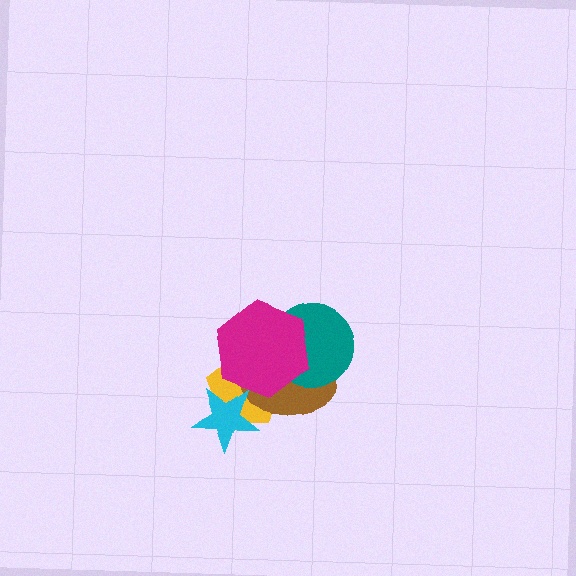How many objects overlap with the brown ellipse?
4 objects overlap with the brown ellipse.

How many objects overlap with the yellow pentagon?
3 objects overlap with the yellow pentagon.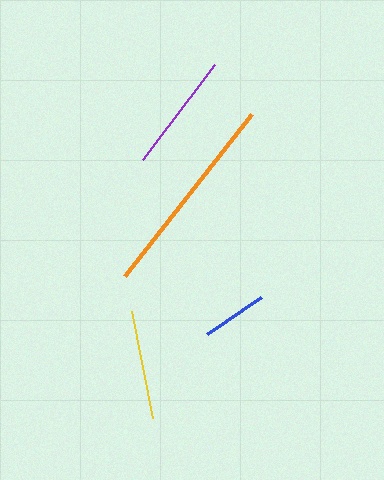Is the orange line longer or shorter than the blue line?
The orange line is longer than the blue line.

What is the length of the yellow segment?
The yellow segment is approximately 110 pixels long.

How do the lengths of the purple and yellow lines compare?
The purple and yellow lines are approximately the same length.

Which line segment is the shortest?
The blue line is the shortest at approximately 65 pixels.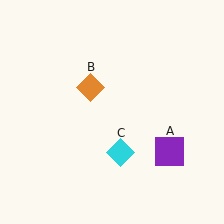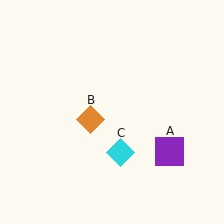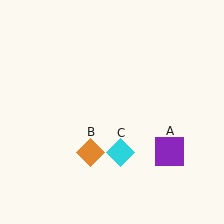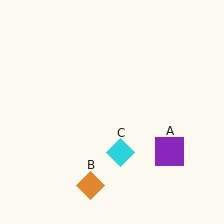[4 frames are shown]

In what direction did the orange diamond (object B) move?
The orange diamond (object B) moved down.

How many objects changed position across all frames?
1 object changed position: orange diamond (object B).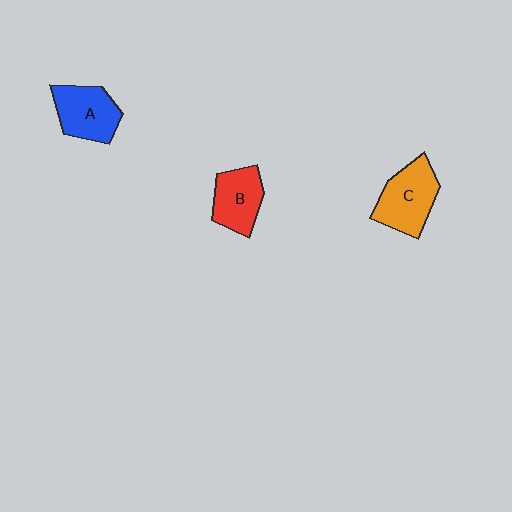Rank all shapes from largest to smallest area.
From largest to smallest: C (orange), A (blue), B (red).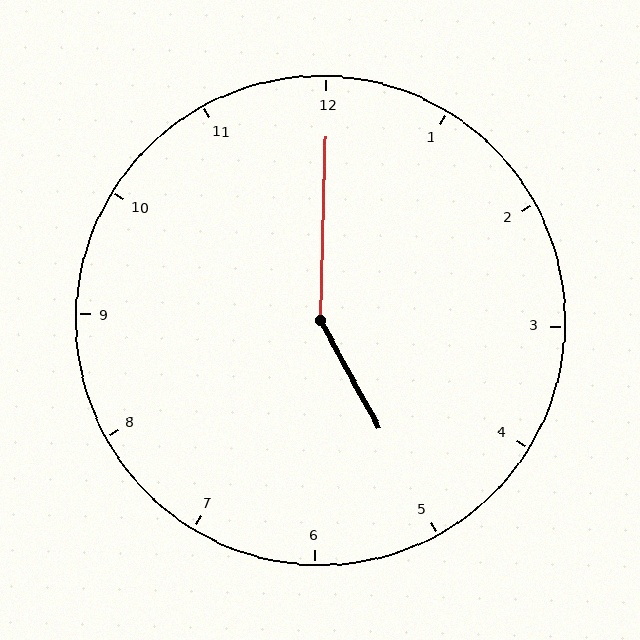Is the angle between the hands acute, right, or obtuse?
It is obtuse.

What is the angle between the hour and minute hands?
Approximately 150 degrees.